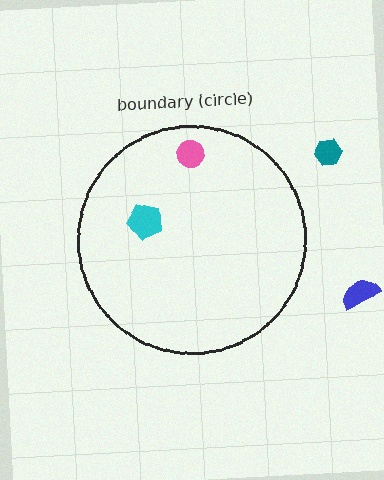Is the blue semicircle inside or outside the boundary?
Outside.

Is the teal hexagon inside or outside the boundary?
Outside.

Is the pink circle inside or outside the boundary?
Inside.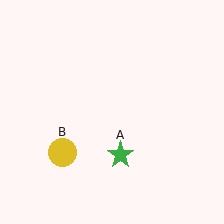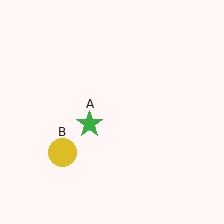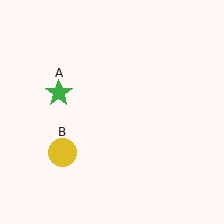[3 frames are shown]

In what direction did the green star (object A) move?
The green star (object A) moved up and to the left.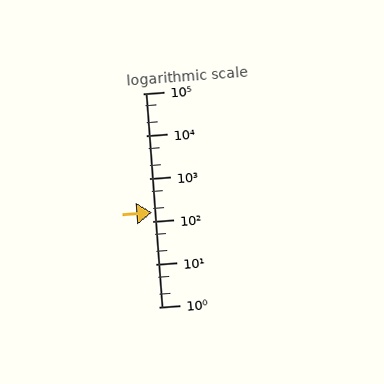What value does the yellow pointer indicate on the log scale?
The pointer indicates approximately 160.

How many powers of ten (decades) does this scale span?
The scale spans 5 decades, from 1 to 100000.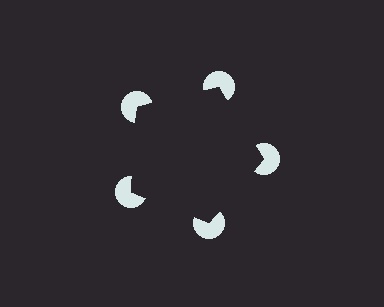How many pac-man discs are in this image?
There are 5 — one at each vertex of the illusory pentagon.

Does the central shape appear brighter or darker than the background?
It typically appears slightly darker than the background, even though no actual brightness change is drawn.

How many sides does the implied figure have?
5 sides.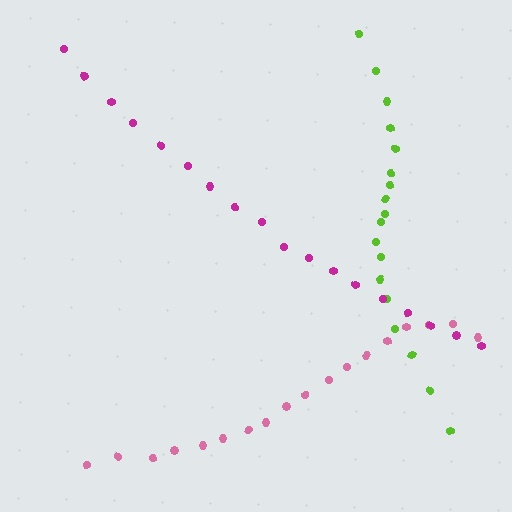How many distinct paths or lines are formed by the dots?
There are 3 distinct paths.